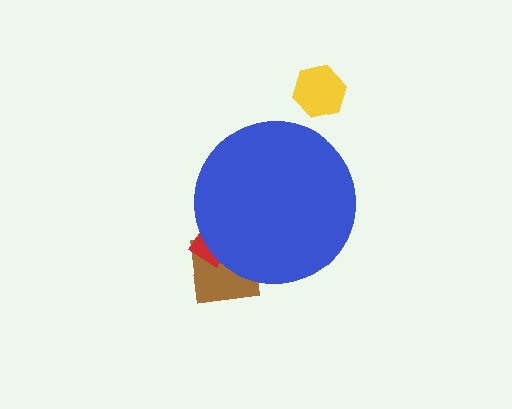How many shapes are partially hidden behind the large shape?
2 shapes are partially hidden.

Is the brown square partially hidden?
Yes, the brown square is partially hidden behind the blue circle.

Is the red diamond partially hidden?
Yes, the red diamond is partially hidden behind the blue circle.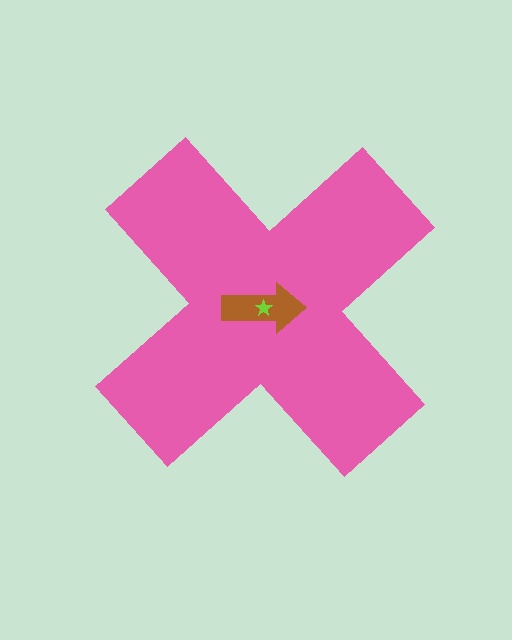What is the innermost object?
The lime star.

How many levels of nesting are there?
3.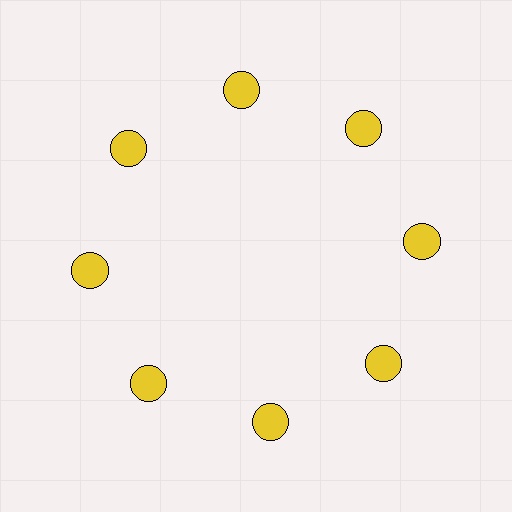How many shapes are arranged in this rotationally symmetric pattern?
There are 8 shapes, arranged in 8 groups of 1.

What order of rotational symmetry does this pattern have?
This pattern has 8-fold rotational symmetry.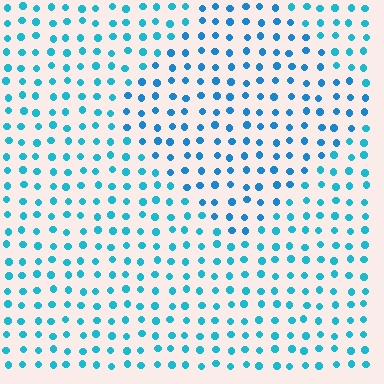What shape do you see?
I see a diamond.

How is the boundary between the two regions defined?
The boundary is defined purely by a slight shift in hue (about 18 degrees). Spacing, size, and orientation are identical on both sides.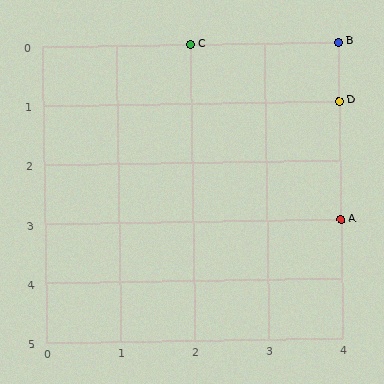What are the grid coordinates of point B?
Point B is at grid coordinates (4, 0).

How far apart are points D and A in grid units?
Points D and A are 2 rows apart.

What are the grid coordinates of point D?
Point D is at grid coordinates (4, 1).